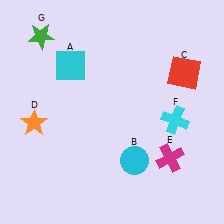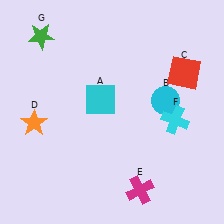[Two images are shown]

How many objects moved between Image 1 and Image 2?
3 objects moved between the two images.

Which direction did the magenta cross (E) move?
The magenta cross (E) moved down.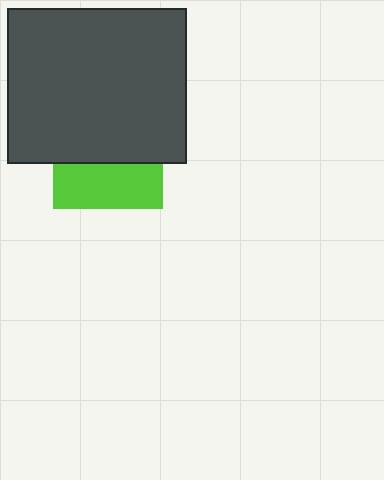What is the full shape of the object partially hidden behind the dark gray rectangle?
The partially hidden object is a lime square.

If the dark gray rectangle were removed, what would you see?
You would see the complete lime square.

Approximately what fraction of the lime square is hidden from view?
Roughly 58% of the lime square is hidden behind the dark gray rectangle.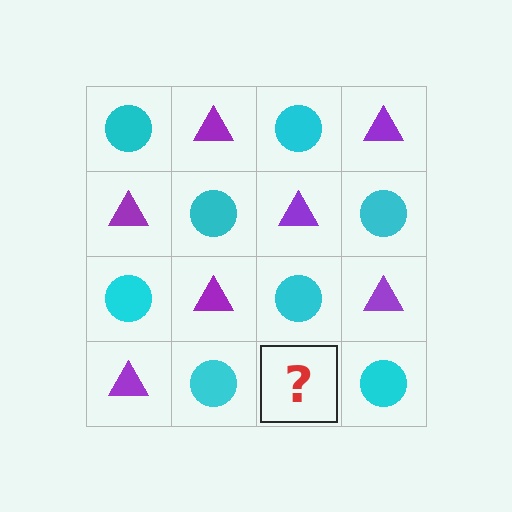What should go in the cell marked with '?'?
The missing cell should contain a purple triangle.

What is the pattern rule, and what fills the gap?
The rule is that it alternates cyan circle and purple triangle in a checkerboard pattern. The gap should be filled with a purple triangle.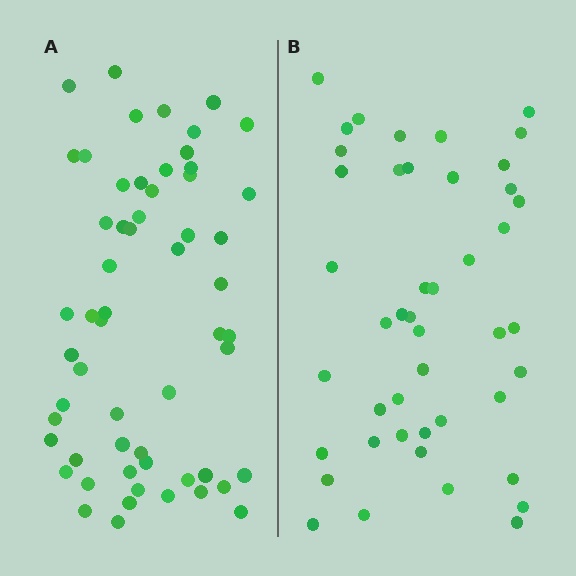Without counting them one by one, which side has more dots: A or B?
Region A (the left region) has more dots.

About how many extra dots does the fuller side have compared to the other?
Region A has approximately 15 more dots than region B.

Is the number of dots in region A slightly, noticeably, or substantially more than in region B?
Region A has noticeably more, but not dramatically so. The ratio is roughly 1.3 to 1.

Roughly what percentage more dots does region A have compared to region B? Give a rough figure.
About 30% more.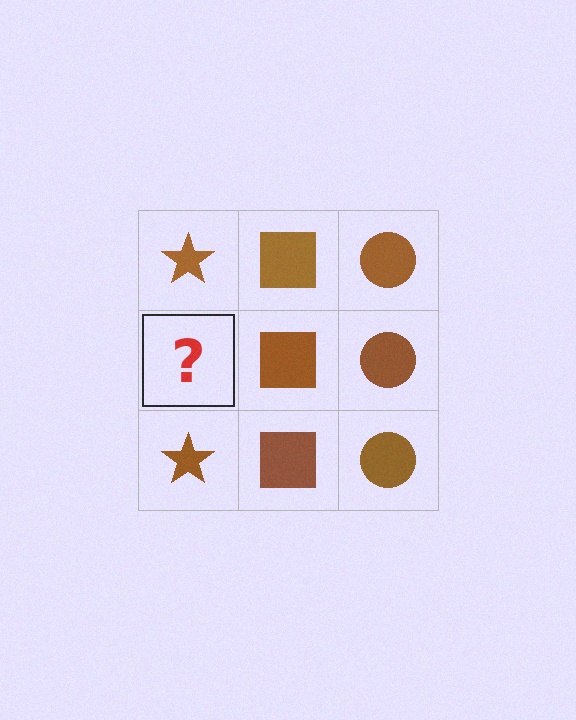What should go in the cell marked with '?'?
The missing cell should contain a brown star.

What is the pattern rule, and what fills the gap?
The rule is that each column has a consistent shape. The gap should be filled with a brown star.